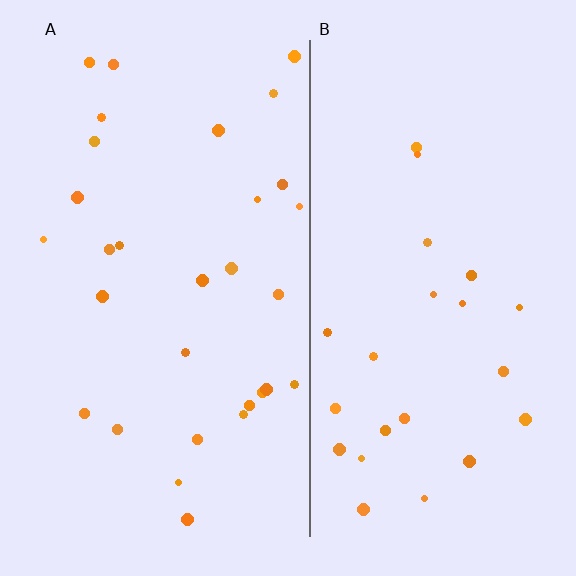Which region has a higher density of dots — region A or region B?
A (the left).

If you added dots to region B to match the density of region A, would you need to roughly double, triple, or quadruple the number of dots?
Approximately double.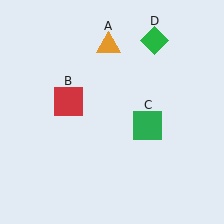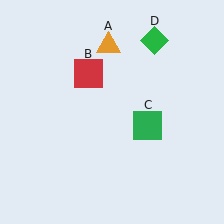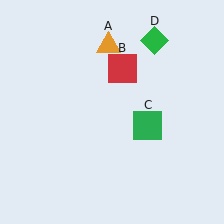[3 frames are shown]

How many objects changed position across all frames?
1 object changed position: red square (object B).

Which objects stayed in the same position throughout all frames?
Orange triangle (object A) and green square (object C) and green diamond (object D) remained stationary.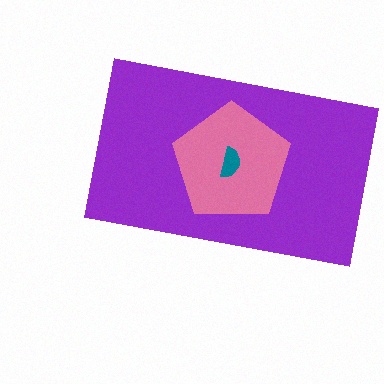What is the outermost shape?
The purple rectangle.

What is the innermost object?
The teal semicircle.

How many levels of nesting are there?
3.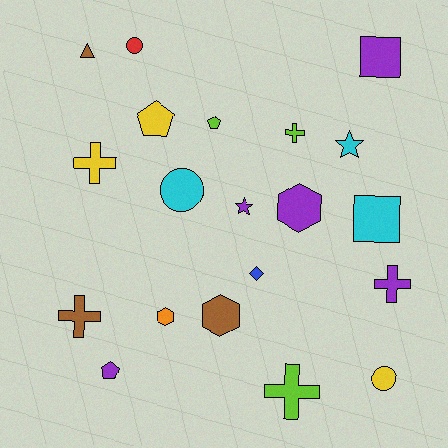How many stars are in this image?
There are 2 stars.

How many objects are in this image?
There are 20 objects.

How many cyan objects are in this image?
There are 3 cyan objects.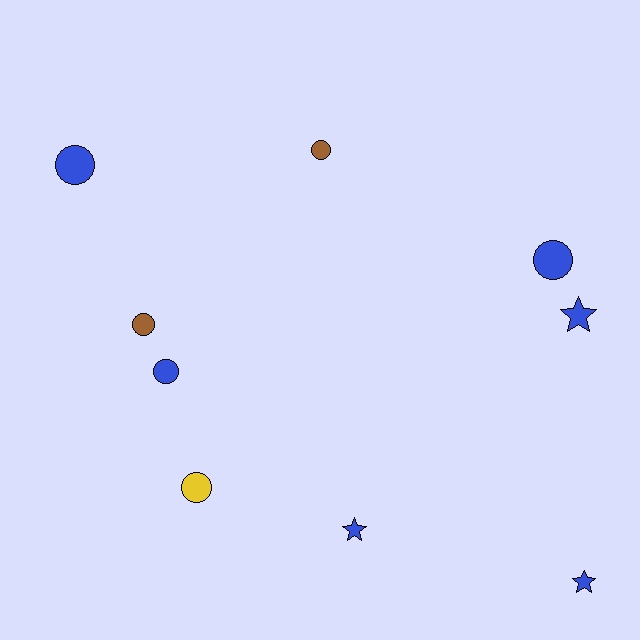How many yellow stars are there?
There are no yellow stars.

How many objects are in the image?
There are 9 objects.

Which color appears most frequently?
Blue, with 6 objects.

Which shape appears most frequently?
Circle, with 6 objects.